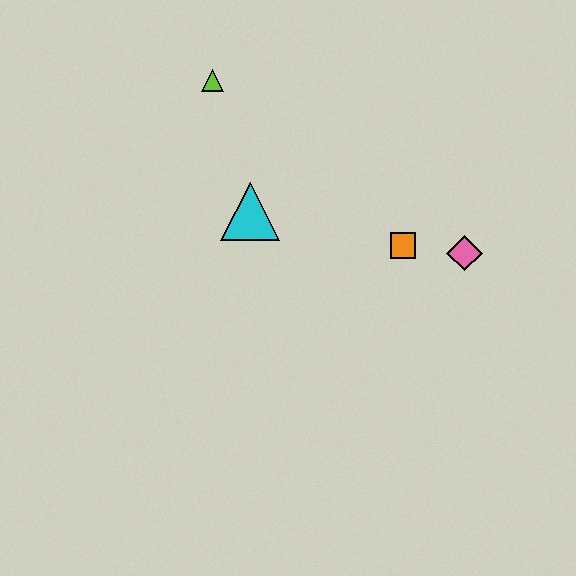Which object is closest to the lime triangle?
The cyan triangle is closest to the lime triangle.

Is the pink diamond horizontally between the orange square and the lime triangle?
No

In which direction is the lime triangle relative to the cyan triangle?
The lime triangle is above the cyan triangle.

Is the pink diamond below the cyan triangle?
Yes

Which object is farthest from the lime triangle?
The pink diamond is farthest from the lime triangle.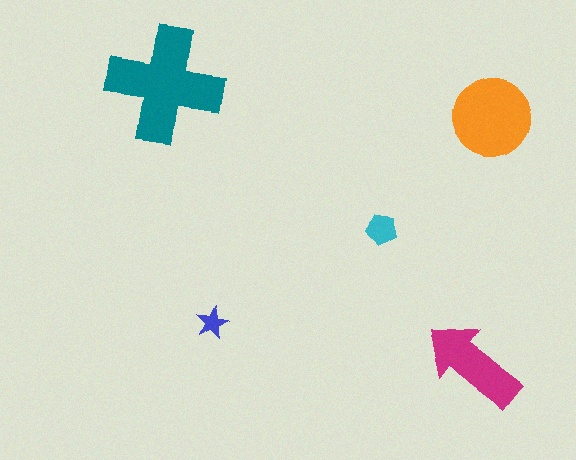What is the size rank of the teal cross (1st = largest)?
1st.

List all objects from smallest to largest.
The blue star, the cyan pentagon, the magenta arrow, the orange circle, the teal cross.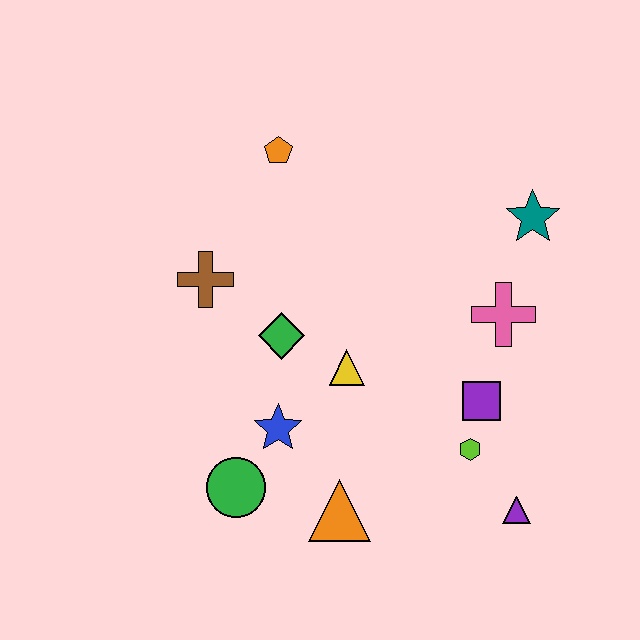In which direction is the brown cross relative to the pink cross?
The brown cross is to the left of the pink cross.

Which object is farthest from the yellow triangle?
The teal star is farthest from the yellow triangle.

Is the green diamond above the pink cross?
No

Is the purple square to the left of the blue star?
No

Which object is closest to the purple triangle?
The lime hexagon is closest to the purple triangle.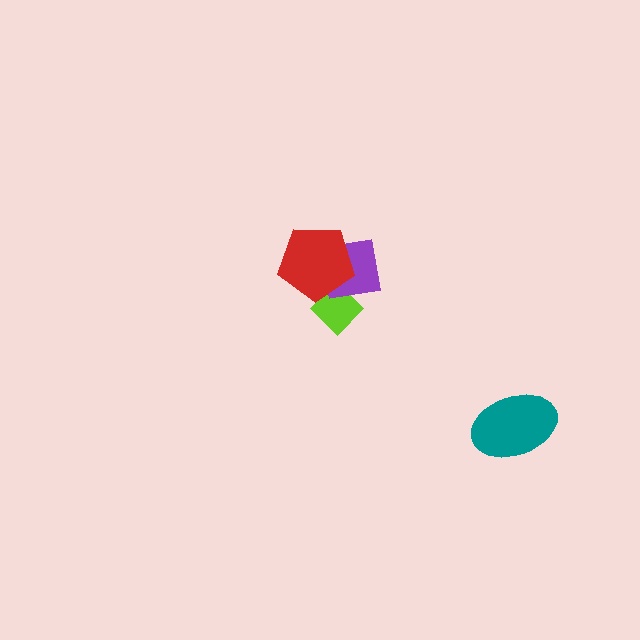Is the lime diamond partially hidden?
Yes, it is partially covered by another shape.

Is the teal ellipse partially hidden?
No, no other shape covers it.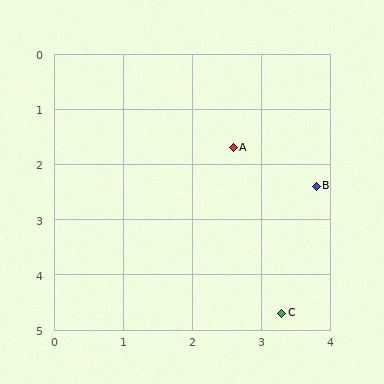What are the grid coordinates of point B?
Point B is at approximately (3.8, 2.4).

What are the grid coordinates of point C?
Point C is at approximately (3.3, 4.7).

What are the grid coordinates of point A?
Point A is at approximately (2.6, 1.7).